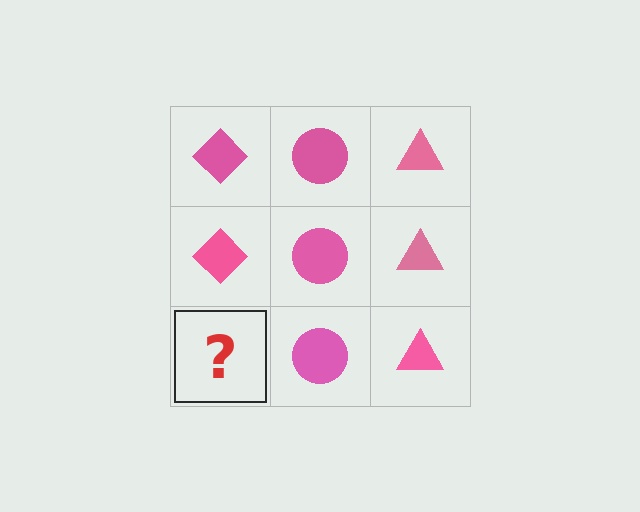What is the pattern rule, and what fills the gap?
The rule is that each column has a consistent shape. The gap should be filled with a pink diamond.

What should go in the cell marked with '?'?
The missing cell should contain a pink diamond.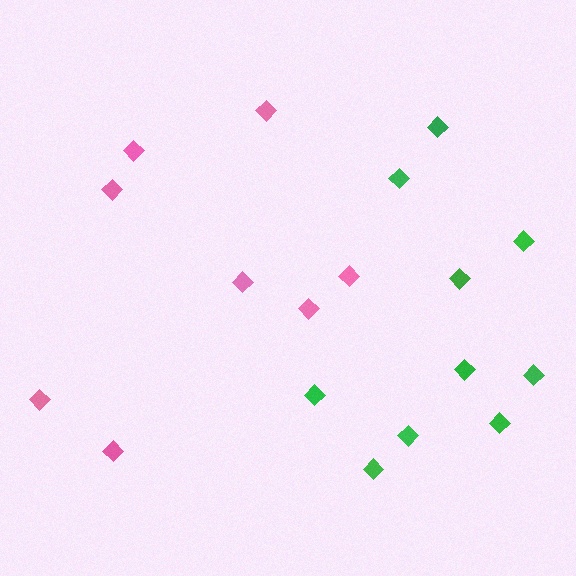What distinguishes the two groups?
There are 2 groups: one group of pink diamonds (8) and one group of green diamonds (10).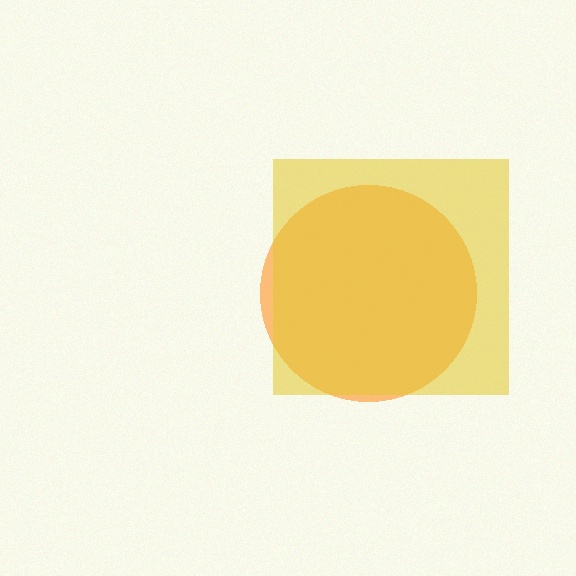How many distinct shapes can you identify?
There are 2 distinct shapes: an orange circle, a yellow square.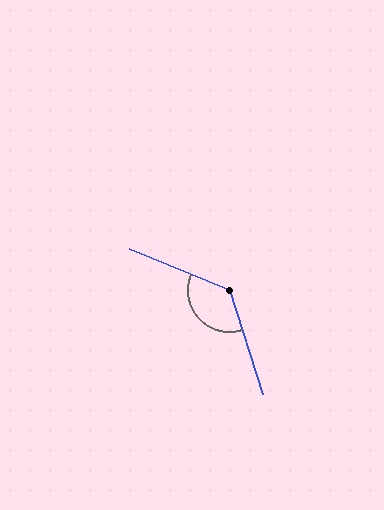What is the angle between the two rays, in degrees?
Approximately 130 degrees.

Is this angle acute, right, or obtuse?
It is obtuse.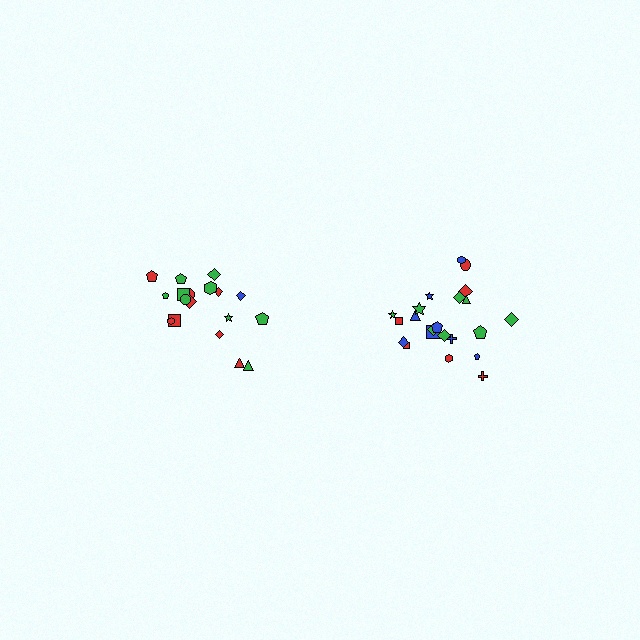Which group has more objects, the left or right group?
The right group.